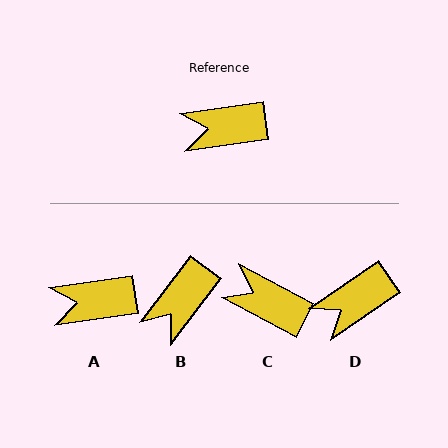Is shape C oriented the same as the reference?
No, it is off by about 36 degrees.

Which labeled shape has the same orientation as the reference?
A.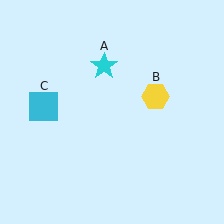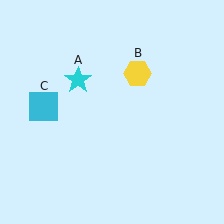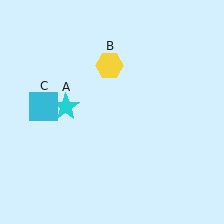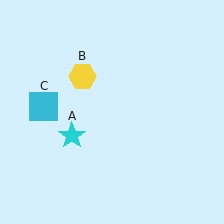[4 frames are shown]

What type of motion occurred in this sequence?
The cyan star (object A), yellow hexagon (object B) rotated counterclockwise around the center of the scene.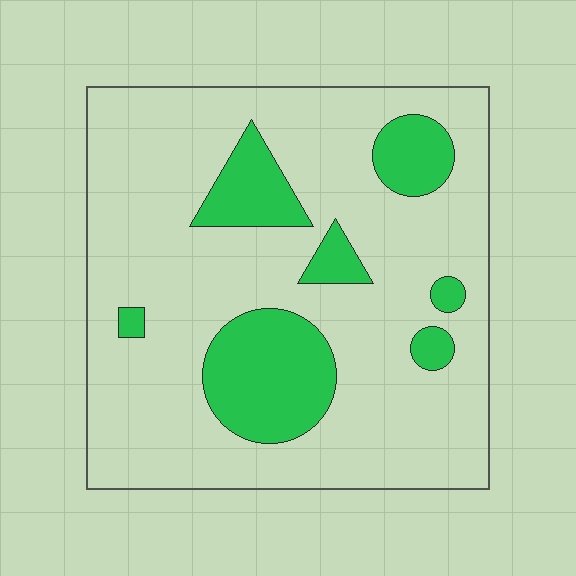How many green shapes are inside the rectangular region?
7.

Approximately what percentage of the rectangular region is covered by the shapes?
Approximately 20%.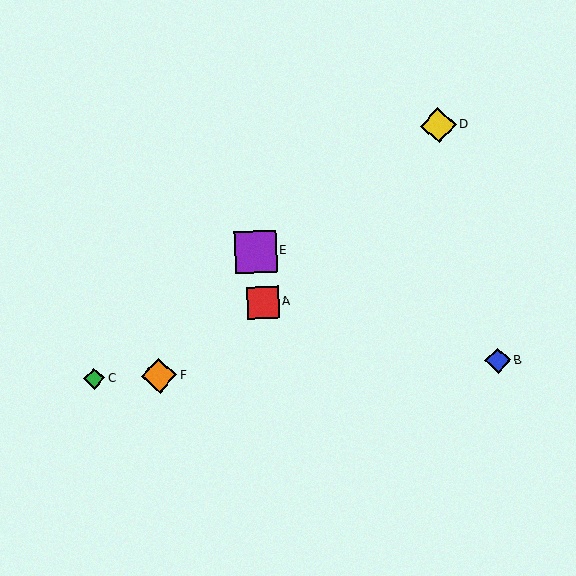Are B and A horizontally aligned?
No, B is at y≈361 and A is at y≈303.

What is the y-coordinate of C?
Object C is at y≈379.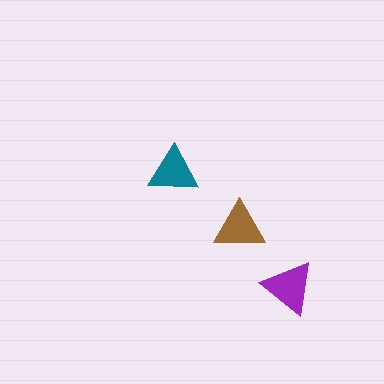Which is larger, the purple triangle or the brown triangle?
The purple one.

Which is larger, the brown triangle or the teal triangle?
The brown one.